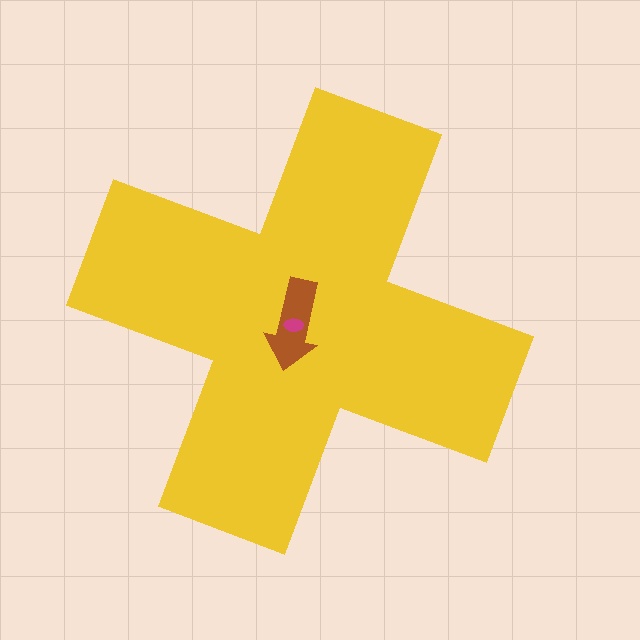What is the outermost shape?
The yellow cross.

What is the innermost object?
The magenta ellipse.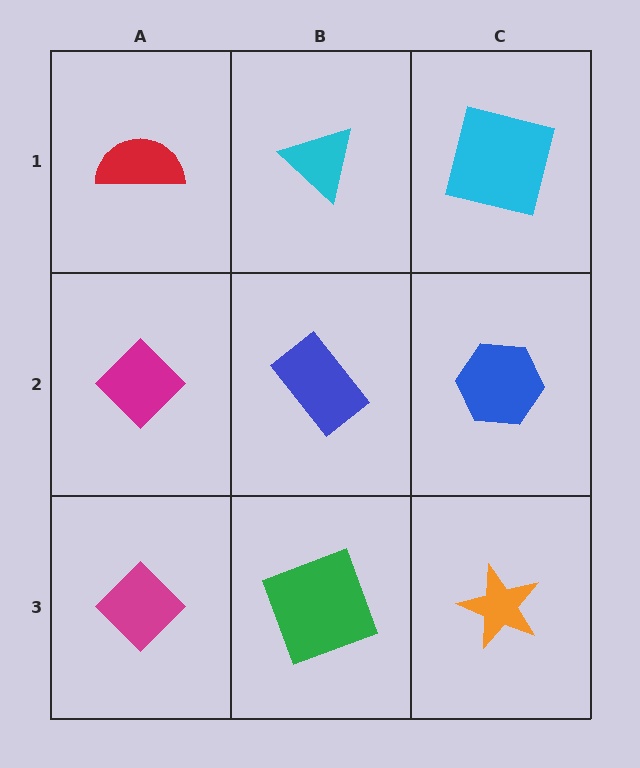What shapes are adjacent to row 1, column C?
A blue hexagon (row 2, column C), a cyan triangle (row 1, column B).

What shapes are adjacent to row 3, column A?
A magenta diamond (row 2, column A), a green square (row 3, column B).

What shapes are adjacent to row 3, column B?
A blue rectangle (row 2, column B), a magenta diamond (row 3, column A), an orange star (row 3, column C).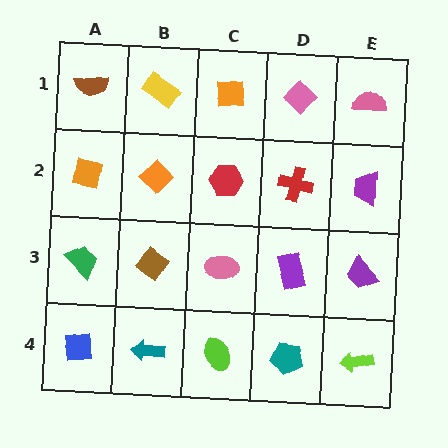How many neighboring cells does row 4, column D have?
3.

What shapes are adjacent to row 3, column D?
A red cross (row 2, column D), a teal pentagon (row 4, column D), a pink ellipse (row 3, column C), a purple trapezoid (row 3, column E).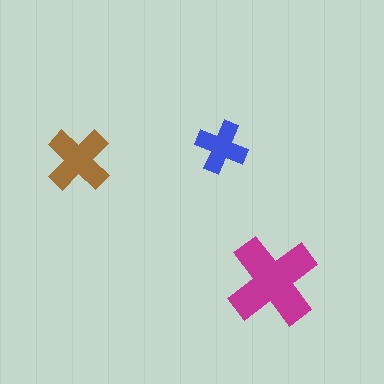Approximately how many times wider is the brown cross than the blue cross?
About 1.5 times wider.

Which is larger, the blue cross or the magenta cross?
The magenta one.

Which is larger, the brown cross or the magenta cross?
The magenta one.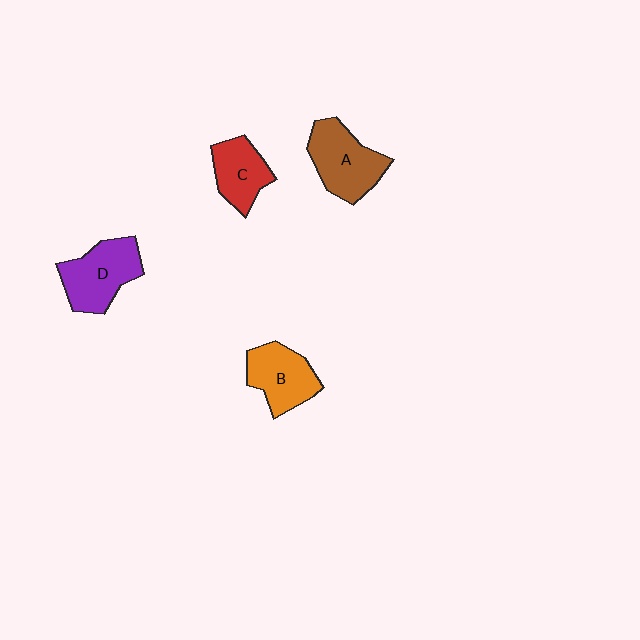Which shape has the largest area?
Shape A (brown).